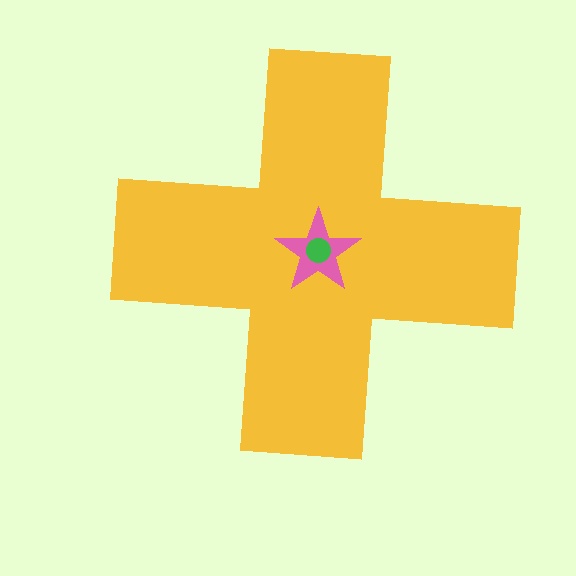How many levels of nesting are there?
3.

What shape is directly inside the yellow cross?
The pink star.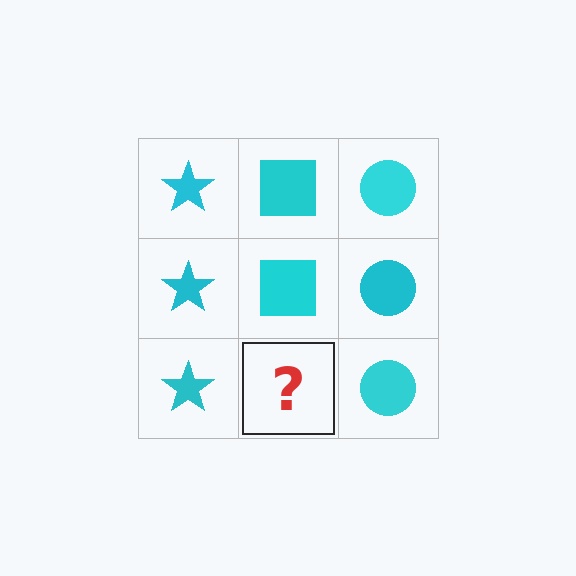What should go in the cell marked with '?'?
The missing cell should contain a cyan square.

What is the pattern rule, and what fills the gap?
The rule is that each column has a consistent shape. The gap should be filled with a cyan square.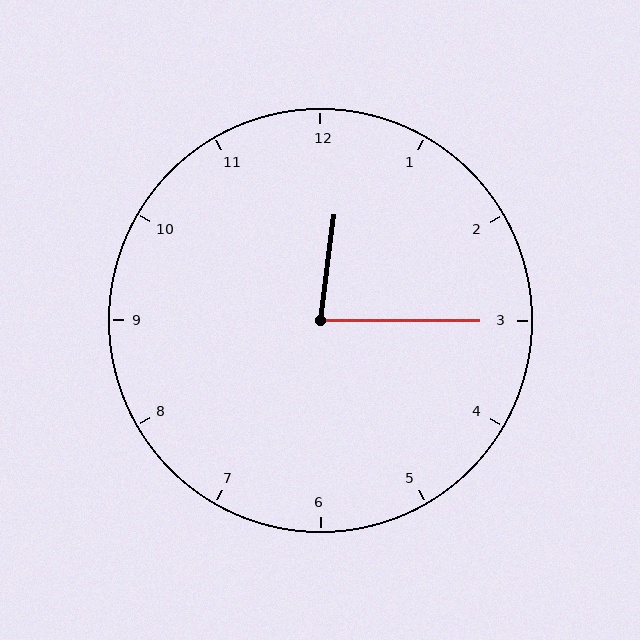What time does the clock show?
12:15.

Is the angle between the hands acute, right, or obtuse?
It is acute.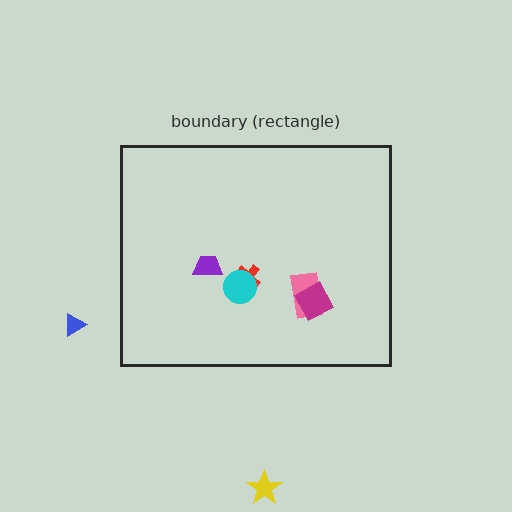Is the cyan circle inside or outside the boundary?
Inside.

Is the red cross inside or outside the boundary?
Inside.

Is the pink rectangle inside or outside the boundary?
Inside.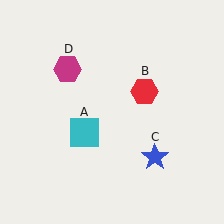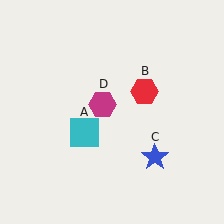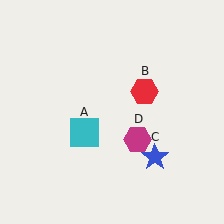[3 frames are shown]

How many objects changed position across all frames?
1 object changed position: magenta hexagon (object D).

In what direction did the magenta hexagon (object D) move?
The magenta hexagon (object D) moved down and to the right.